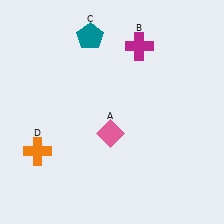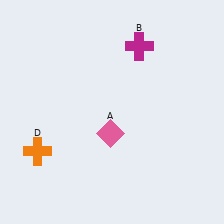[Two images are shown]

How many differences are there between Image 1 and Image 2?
There is 1 difference between the two images.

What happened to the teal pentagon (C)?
The teal pentagon (C) was removed in Image 2. It was in the top-left area of Image 1.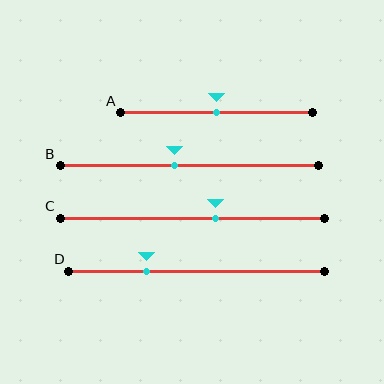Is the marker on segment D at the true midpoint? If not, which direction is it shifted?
No, the marker on segment D is shifted to the left by about 19% of the segment length.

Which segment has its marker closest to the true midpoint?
Segment A has its marker closest to the true midpoint.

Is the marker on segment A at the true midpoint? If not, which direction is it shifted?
Yes, the marker on segment A is at the true midpoint.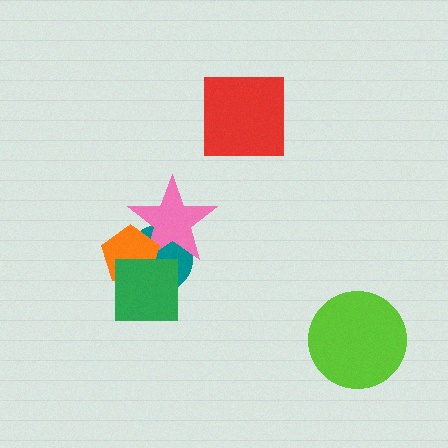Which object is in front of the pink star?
The orange pentagon is in front of the pink star.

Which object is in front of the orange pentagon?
The green square is in front of the orange pentagon.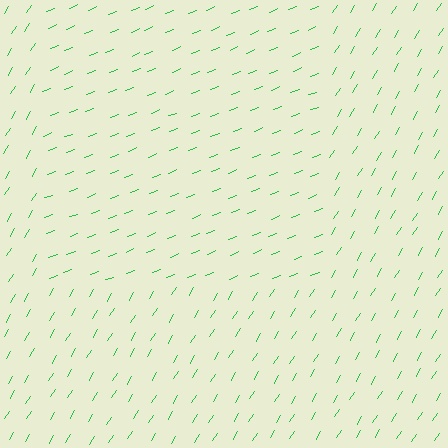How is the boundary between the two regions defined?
The boundary is defined purely by a change in line orientation (approximately 37 degrees difference). All lines are the same color and thickness.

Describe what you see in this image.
The image is filled with small green line segments. A rectangle region in the image has lines oriented differently from the surrounding lines, creating a visible texture boundary.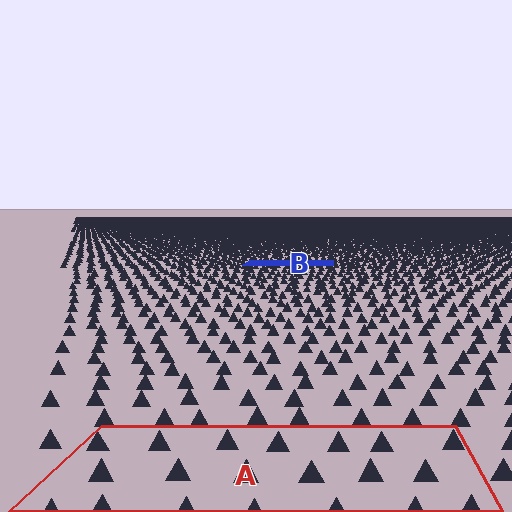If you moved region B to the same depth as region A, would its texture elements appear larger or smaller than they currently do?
They would appear larger. At a closer depth, the same texture elements are projected at a bigger on-screen size.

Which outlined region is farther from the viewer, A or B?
Region B is farther from the viewer — the texture elements inside it appear smaller and more densely packed.